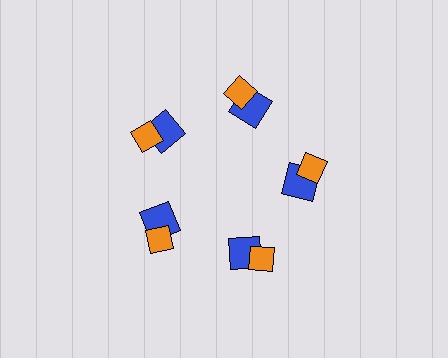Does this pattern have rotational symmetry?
Yes, this pattern has 5-fold rotational symmetry. It looks the same after rotating 72 degrees around the center.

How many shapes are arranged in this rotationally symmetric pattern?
There are 10 shapes, arranged in 5 groups of 2.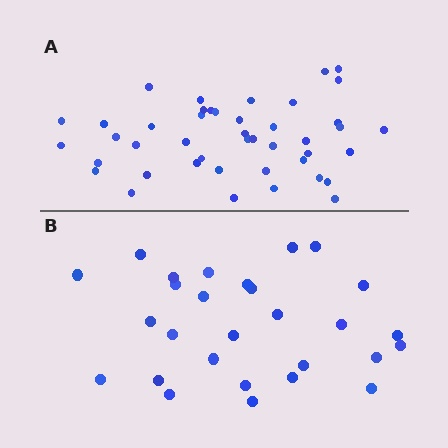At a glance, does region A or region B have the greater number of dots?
Region A (the top region) has more dots.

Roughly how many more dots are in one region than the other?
Region A has approximately 15 more dots than region B.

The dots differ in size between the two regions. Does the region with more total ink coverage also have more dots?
No. Region B has more total ink coverage because its dots are larger, but region A actually contains more individual dots. Total area can be misleading — the number of items is what matters here.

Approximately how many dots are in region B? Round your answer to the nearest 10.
About 30 dots. (The exact count is 28, which rounds to 30.)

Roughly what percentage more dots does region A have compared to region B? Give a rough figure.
About 55% more.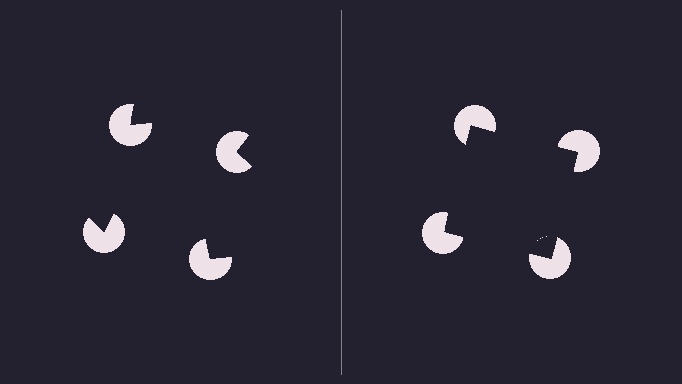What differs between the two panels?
The pac-man discs are positioned identically on both sides; only the wedge orientations differ. On the right they align to a square; on the left they are misaligned.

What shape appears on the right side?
An illusory square.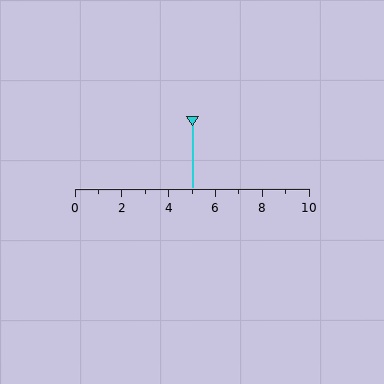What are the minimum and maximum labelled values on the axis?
The axis runs from 0 to 10.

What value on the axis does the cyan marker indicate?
The marker indicates approximately 5.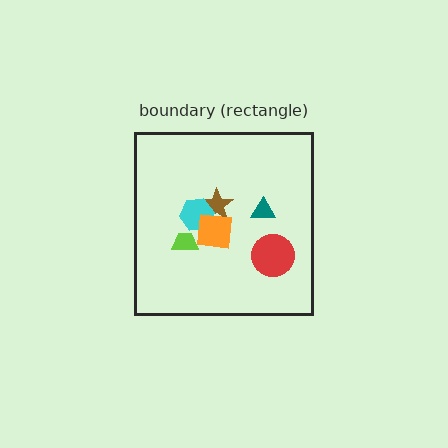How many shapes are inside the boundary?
6 inside, 0 outside.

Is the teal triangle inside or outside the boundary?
Inside.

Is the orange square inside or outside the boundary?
Inside.